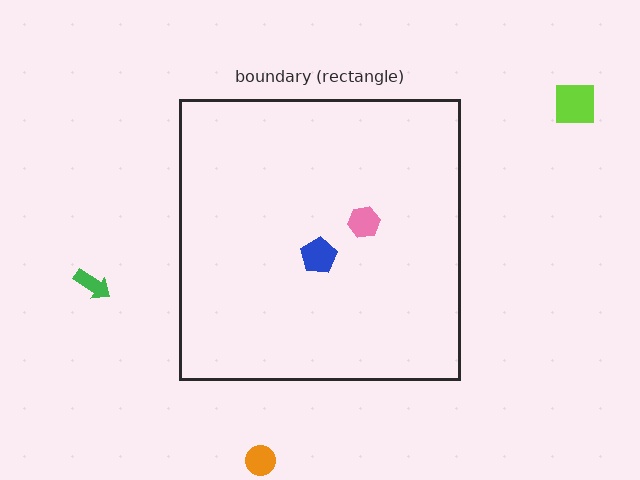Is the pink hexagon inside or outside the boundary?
Inside.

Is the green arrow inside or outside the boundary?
Outside.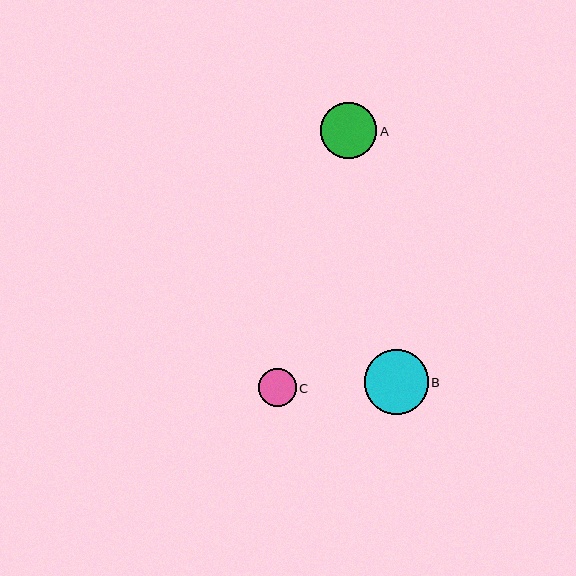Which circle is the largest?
Circle B is the largest with a size of approximately 64 pixels.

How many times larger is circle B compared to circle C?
Circle B is approximately 1.7 times the size of circle C.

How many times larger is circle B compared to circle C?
Circle B is approximately 1.7 times the size of circle C.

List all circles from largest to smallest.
From largest to smallest: B, A, C.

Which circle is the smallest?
Circle C is the smallest with a size of approximately 38 pixels.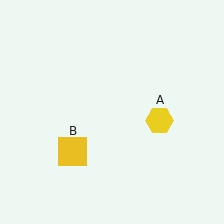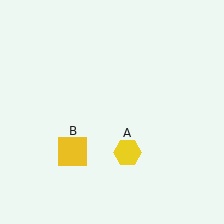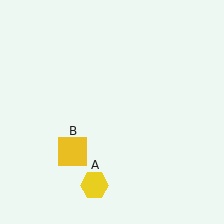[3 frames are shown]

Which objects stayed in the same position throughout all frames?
Yellow square (object B) remained stationary.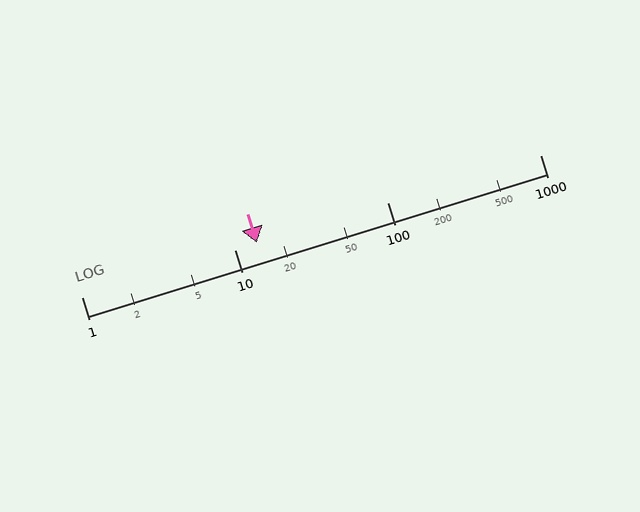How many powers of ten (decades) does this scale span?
The scale spans 3 decades, from 1 to 1000.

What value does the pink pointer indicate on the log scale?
The pointer indicates approximately 14.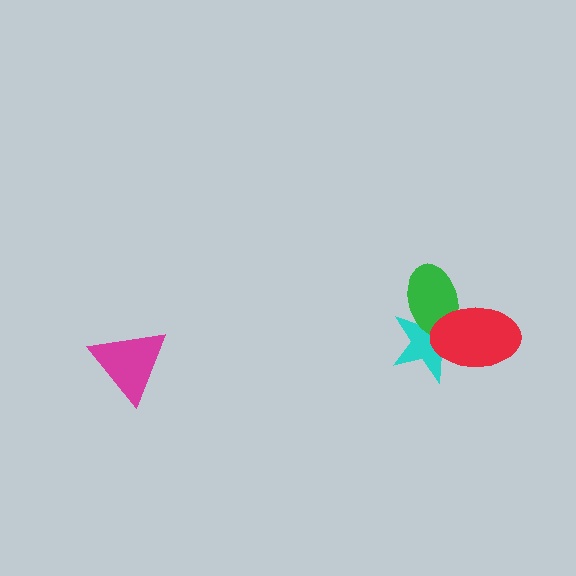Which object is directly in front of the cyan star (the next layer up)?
The green ellipse is directly in front of the cyan star.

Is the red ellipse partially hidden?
No, no other shape covers it.